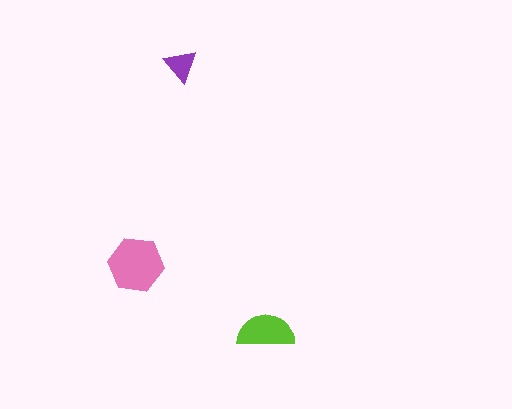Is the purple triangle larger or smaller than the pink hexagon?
Smaller.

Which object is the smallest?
The purple triangle.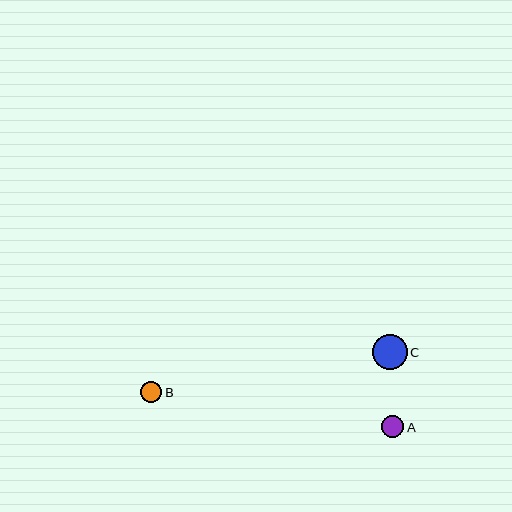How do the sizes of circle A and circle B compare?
Circle A and circle B are approximately the same size.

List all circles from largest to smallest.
From largest to smallest: C, A, B.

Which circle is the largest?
Circle C is the largest with a size of approximately 35 pixels.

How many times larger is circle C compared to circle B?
Circle C is approximately 1.6 times the size of circle B.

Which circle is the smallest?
Circle B is the smallest with a size of approximately 21 pixels.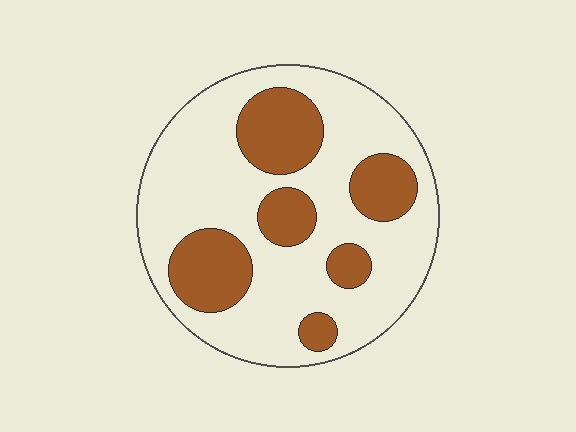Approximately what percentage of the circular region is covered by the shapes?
Approximately 30%.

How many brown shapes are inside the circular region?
6.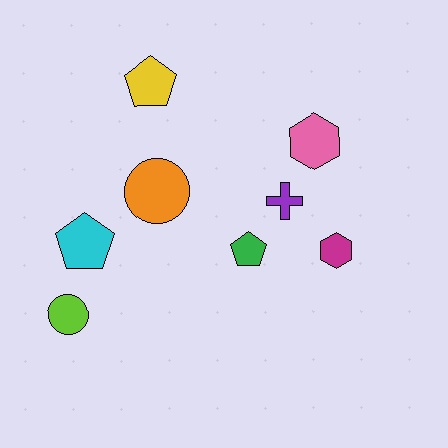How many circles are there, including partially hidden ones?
There are 2 circles.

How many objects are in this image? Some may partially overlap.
There are 8 objects.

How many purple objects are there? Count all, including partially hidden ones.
There is 1 purple object.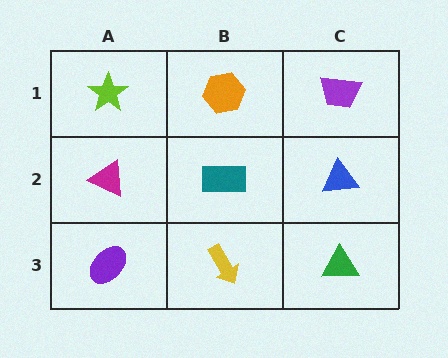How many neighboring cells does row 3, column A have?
2.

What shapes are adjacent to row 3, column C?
A blue triangle (row 2, column C), a yellow arrow (row 3, column B).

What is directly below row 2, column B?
A yellow arrow.